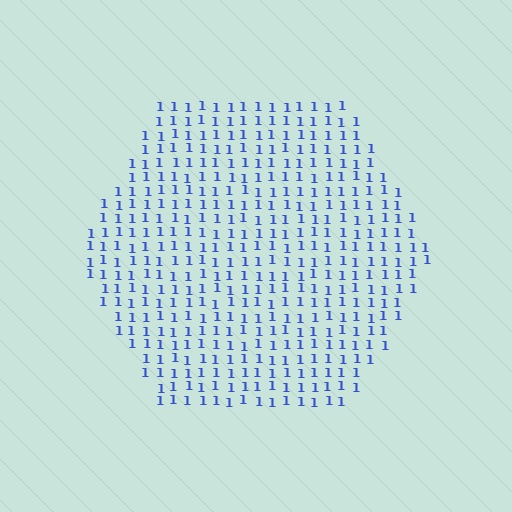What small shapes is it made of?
It is made of small digit 1's.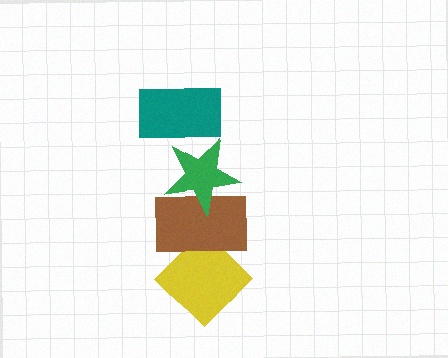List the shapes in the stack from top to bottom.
From top to bottom: the teal rectangle, the green star, the brown rectangle, the yellow diamond.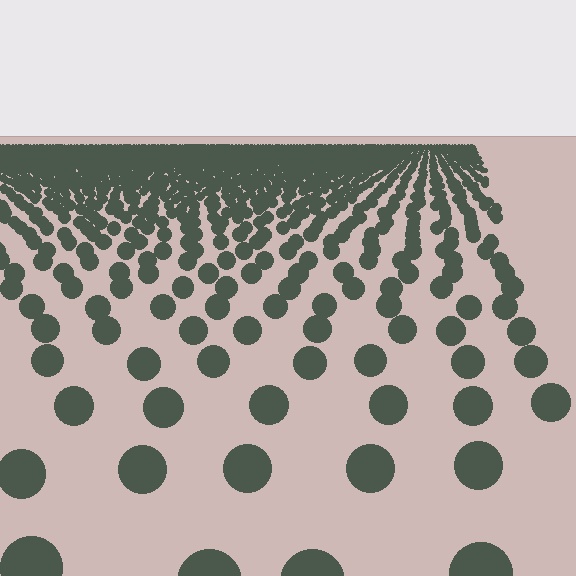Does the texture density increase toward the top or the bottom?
Density increases toward the top.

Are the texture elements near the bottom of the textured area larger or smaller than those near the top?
Larger. Near the bottom, elements are closer to the viewer and appear at a bigger on-screen size.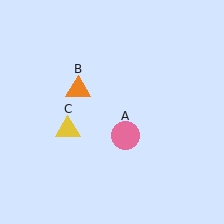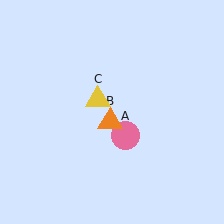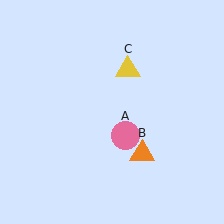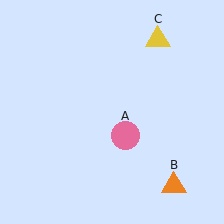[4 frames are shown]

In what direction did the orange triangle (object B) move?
The orange triangle (object B) moved down and to the right.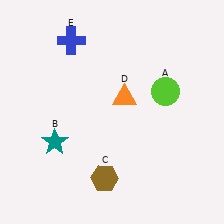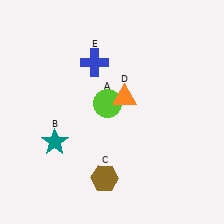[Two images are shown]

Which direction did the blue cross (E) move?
The blue cross (E) moved right.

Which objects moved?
The objects that moved are: the lime circle (A), the blue cross (E).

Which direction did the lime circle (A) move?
The lime circle (A) moved left.